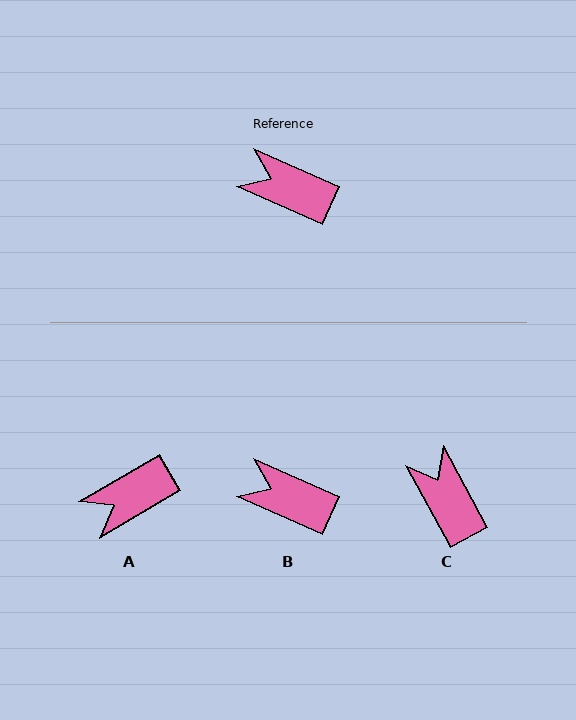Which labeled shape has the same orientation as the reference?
B.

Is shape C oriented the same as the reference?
No, it is off by about 38 degrees.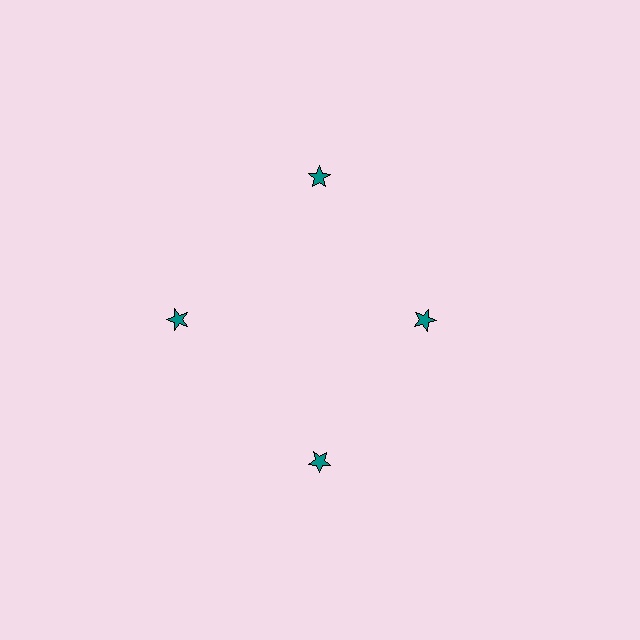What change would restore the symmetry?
The symmetry would be restored by moving it outward, back onto the ring so that all 4 stars sit at equal angles and equal distance from the center.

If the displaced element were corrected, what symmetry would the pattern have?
It would have 4-fold rotational symmetry — the pattern would map onto itself every 90 degrees.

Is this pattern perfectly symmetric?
No. The 4 teal stars are arranged in a ring, but one element near the 3 o'clock position is pulled inward toward the center, breaking the 4-fold rotational symmetry.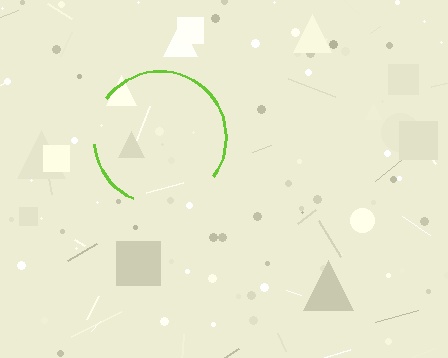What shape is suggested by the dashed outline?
The dashed outline suggests a circle.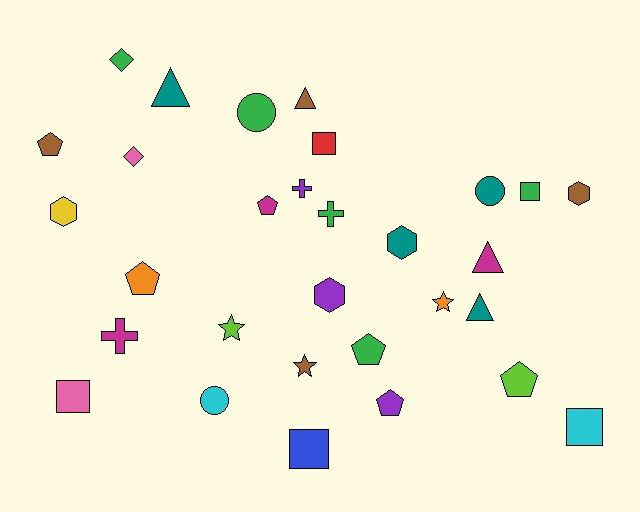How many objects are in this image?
There are 30 objects.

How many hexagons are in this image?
There are 4 hexagons.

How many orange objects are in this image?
There are 2 orange objects.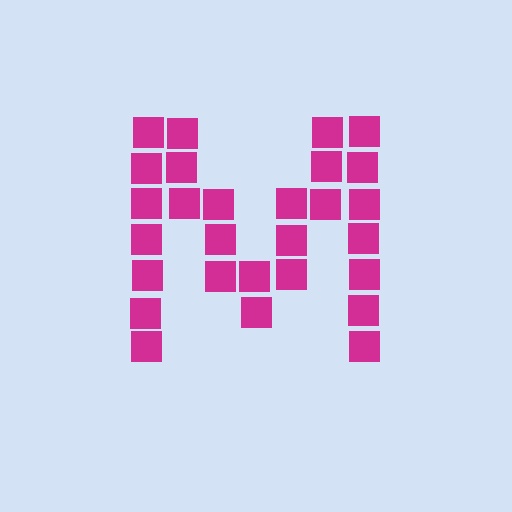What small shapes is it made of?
It is made of small squares.